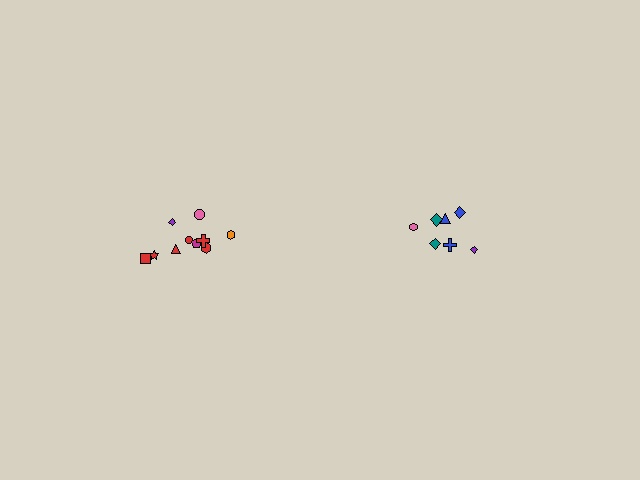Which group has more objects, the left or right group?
The left group.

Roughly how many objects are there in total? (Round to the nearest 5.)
Roughly 15 objects in total.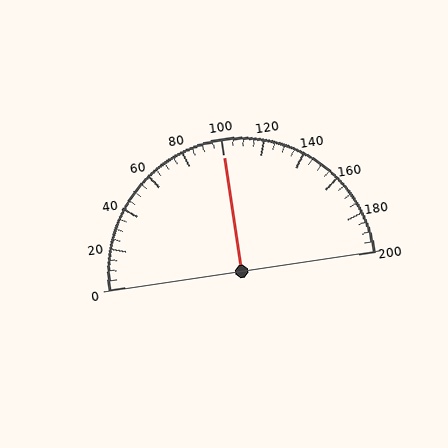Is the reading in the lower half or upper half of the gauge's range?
The reading is in the upper half of the range (0 to 200).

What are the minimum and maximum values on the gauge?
The gauge ranges from 0 to 200.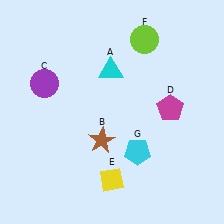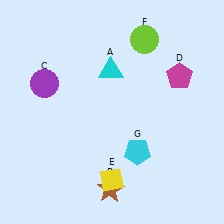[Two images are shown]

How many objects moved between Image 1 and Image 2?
2 objects moved between the two images.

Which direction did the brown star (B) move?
The brown star (B) moved down.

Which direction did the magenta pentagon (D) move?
The magenta pentagon (D) moved up.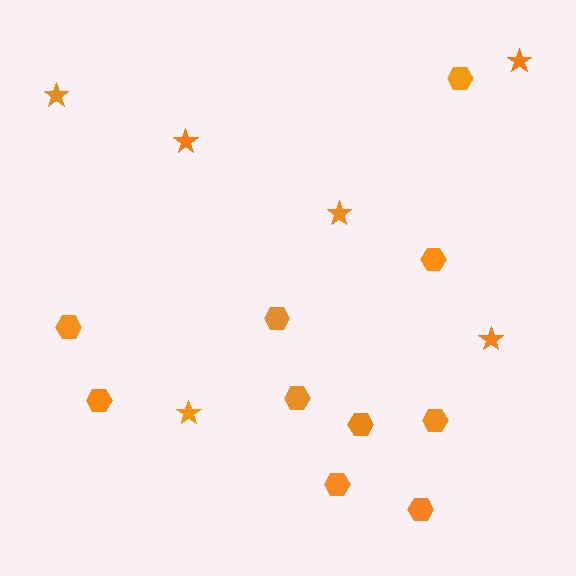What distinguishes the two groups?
There are 2 groups: one group of stars (6) and one group of hexagons (10).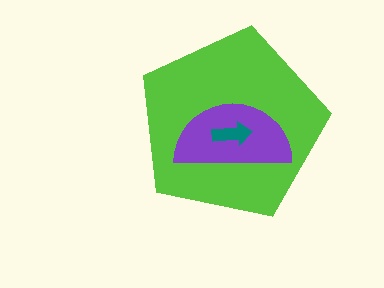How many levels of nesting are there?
3.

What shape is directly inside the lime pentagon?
The purple semicircle.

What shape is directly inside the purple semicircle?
The teal arrow.